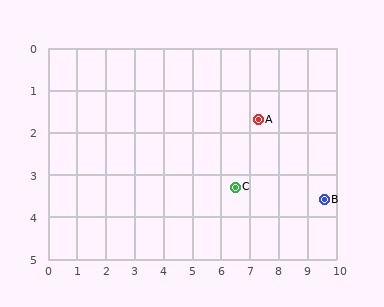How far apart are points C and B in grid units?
Points C and B are about 3.1 grid units apart.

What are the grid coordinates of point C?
Point C is at approximately (6.5, 3.3).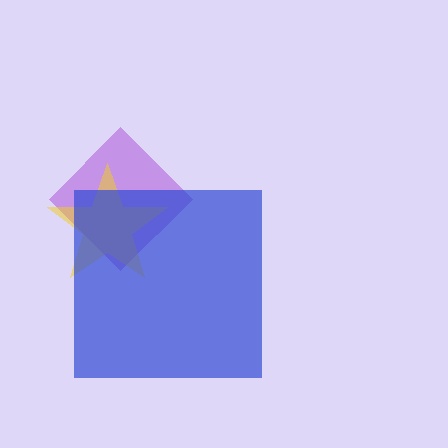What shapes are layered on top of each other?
The layered shapes are: a purple diamond, a yellow star, a blue square.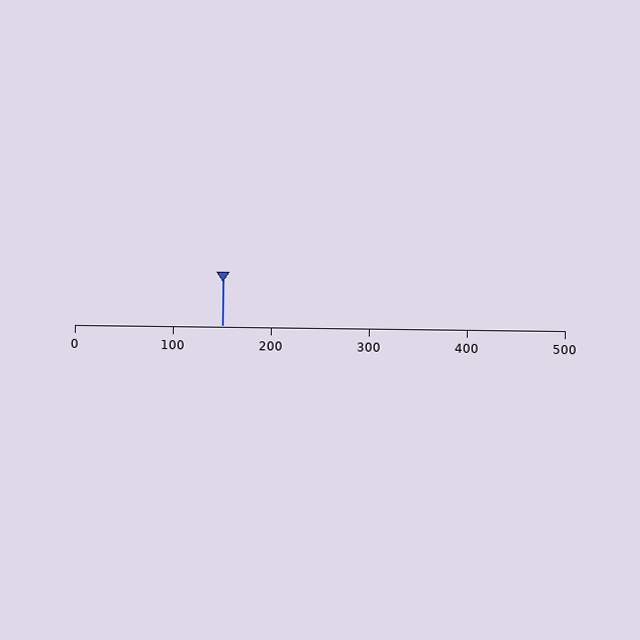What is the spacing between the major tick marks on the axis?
The major ticks are spaced 100 apart.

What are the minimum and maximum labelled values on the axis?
The axis runs from 0 to 500.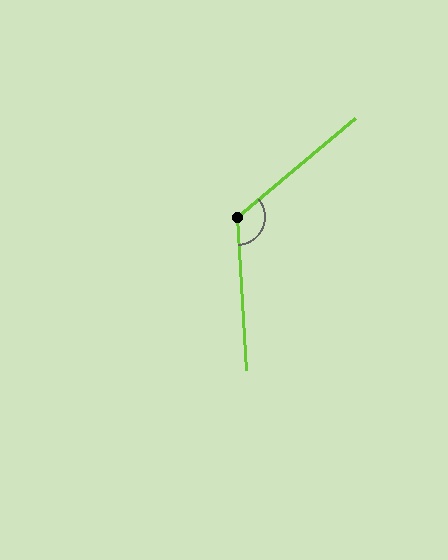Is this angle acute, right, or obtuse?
It is obtuse.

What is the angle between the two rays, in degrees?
Approximately 126 degrees.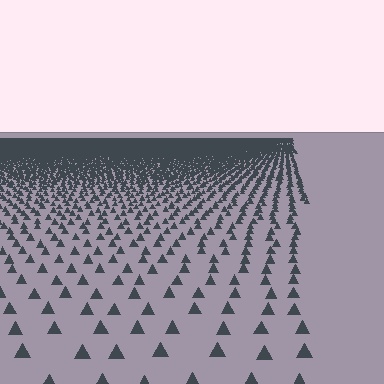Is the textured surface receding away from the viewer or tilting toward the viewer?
The surface is receding away from the viewer. Texture elements get smaller and denser toward the top.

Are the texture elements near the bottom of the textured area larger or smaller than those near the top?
Larger. Near the bottom, elements are closer to the viewer and appear at a bigger on-screen size.